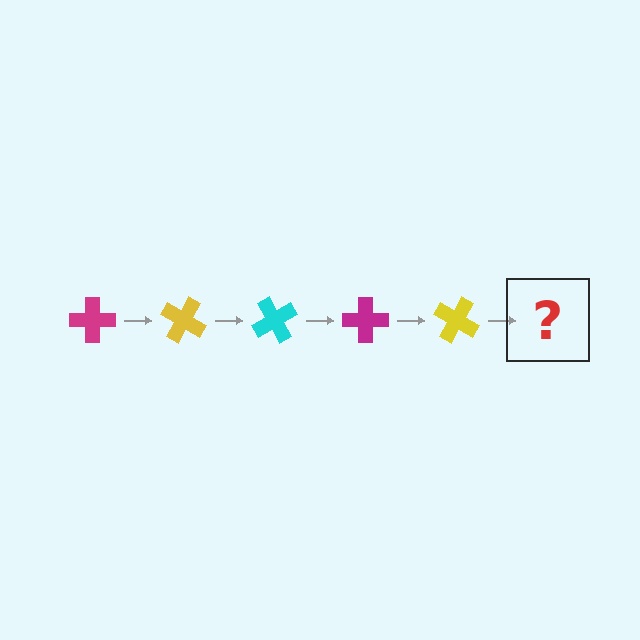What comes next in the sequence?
The next element should be a cyan cross, rotated 150 degrees from the start.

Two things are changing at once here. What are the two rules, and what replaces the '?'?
The two rules are that it rotates 30 degrees each step and the color cycles through magenta, yellow, and cyan. The '?' should be a cyan cross, rotated 150 degrees from the start.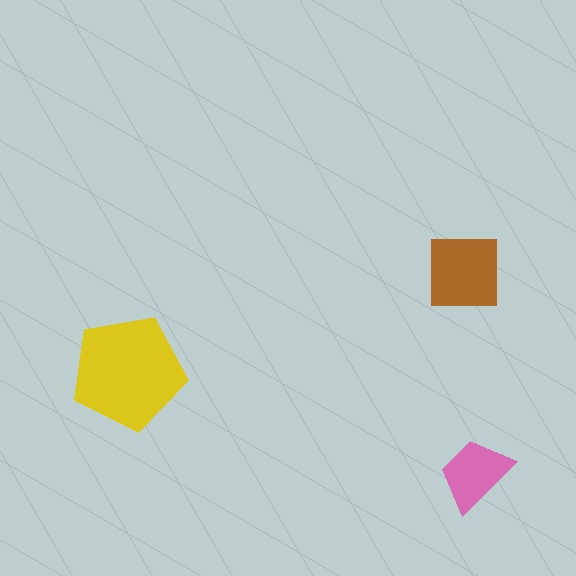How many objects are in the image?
There are 3 objects in the image.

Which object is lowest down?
The pink trapezoid is bottommost.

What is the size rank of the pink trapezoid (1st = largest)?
3rd.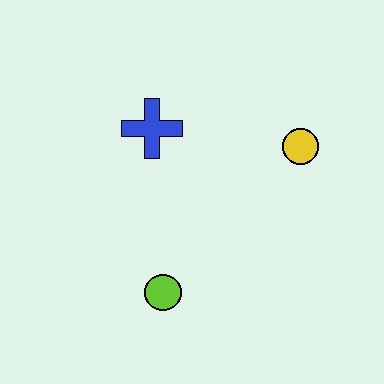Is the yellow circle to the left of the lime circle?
No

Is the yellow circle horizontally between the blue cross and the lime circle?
No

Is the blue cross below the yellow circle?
No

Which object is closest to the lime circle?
The blue cross is closest to the lime circle.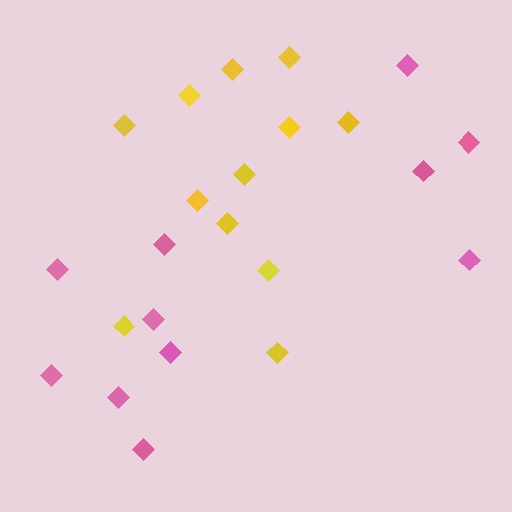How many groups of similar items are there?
There are 2 groups: one group of yellow diamonds (12) and one group of pink diamonds (11).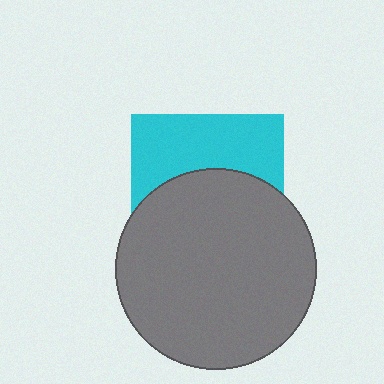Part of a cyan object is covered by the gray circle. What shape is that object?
It is a square.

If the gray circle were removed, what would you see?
You would see the complete cyan square.